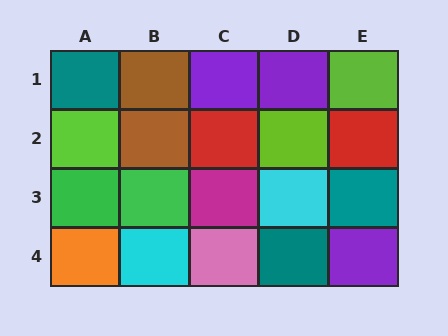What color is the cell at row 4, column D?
Teal.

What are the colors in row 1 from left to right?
Teal, brown, purple, purple, lime.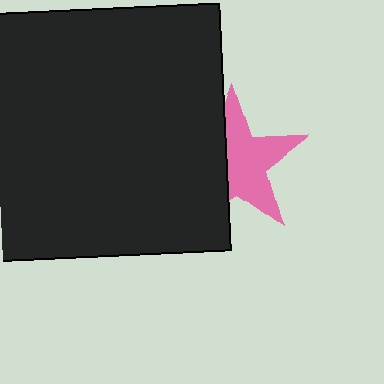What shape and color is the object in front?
The object in front is a black rectangle.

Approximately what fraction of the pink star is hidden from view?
Roughly 41% of the pink star is hidden behind the black rectangle.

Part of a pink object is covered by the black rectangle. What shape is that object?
It is a star.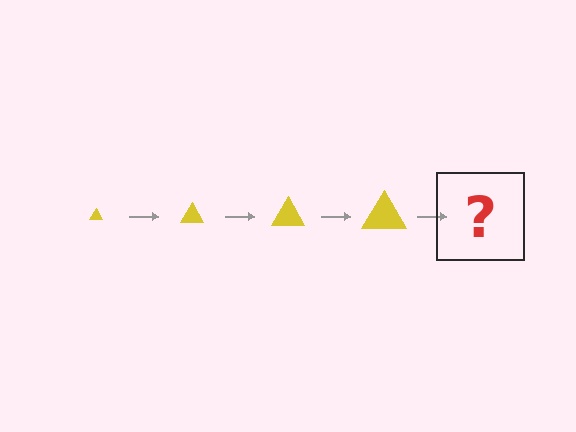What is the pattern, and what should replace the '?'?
The pattern is that the triangle gets progressively larger each step. The '?' should be a yellow triangle, larger than the previous one.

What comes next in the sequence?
The next element should be a yellow triangle, larger than the previous one.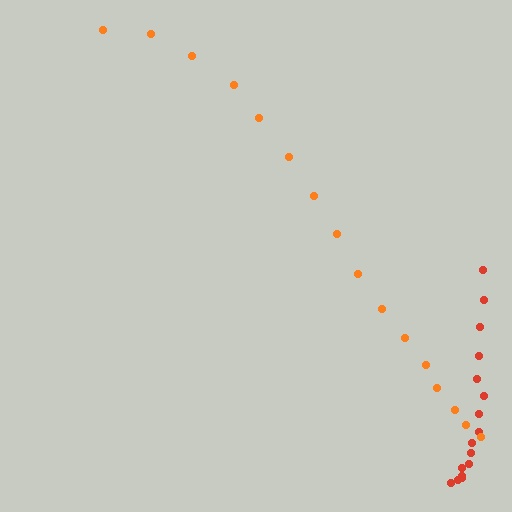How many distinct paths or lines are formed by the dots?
There are 2 distinct paths.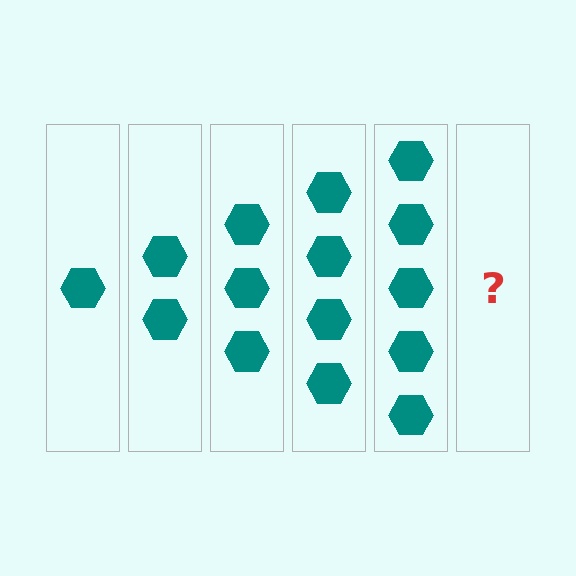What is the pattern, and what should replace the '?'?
The pattern is that each step adds one more hexagon. The '?' should be 6 hexagons.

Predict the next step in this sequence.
The next step is 6 hexagons.